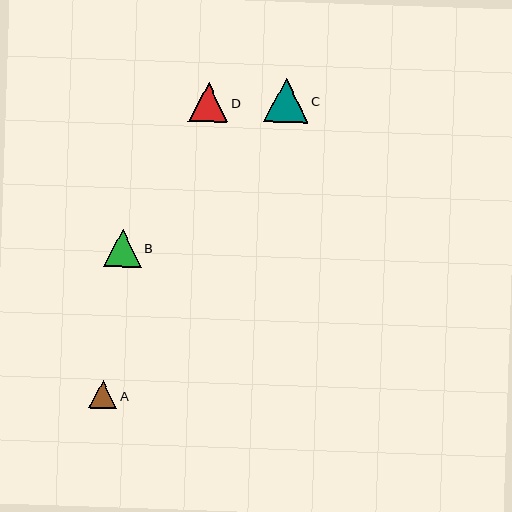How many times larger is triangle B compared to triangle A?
Triangle B is approximately 1.4 times the size of triangle A.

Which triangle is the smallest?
Triangle A is the smallest with a size of approximately 28 pixels.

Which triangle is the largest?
Triangle C is the largest with a size of approximately 45 pixels.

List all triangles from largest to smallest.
From largest to smallest: C, D, B, A.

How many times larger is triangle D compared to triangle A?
Triangle D is approximately 1.4 times the size of triangle A.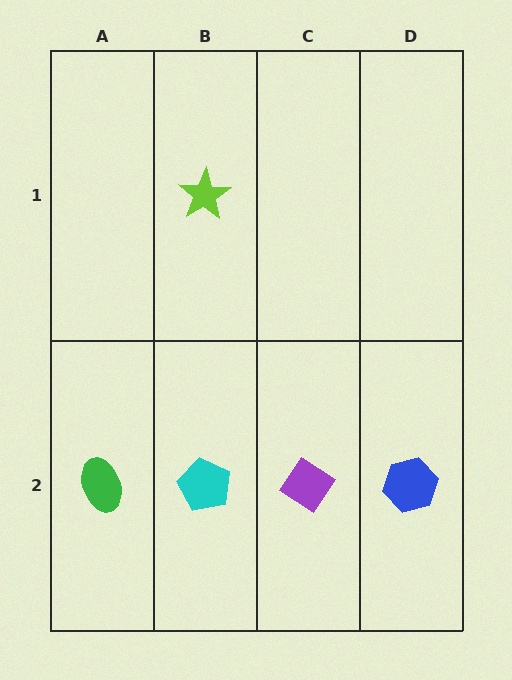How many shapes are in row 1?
1 shape.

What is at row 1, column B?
A lime star.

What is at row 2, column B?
A cyan pentagon.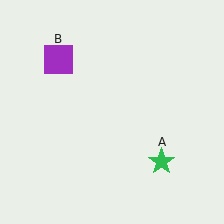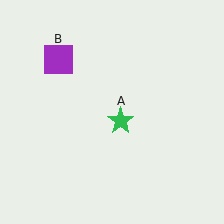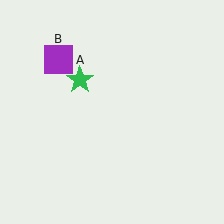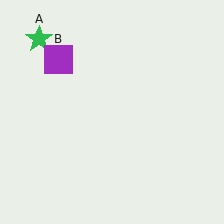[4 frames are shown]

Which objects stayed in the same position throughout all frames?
Purple square (object B) remained stationary.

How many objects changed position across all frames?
1 object changed position: green star (object A).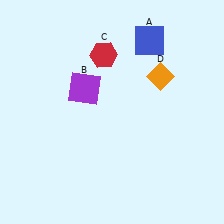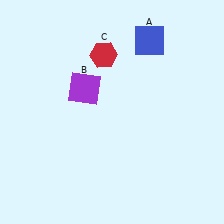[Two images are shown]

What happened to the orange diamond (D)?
The orange diamond (D) was removed in Image 2. It was in the top-right area of Image 1.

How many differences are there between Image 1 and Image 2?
There is 1 difference between the two images.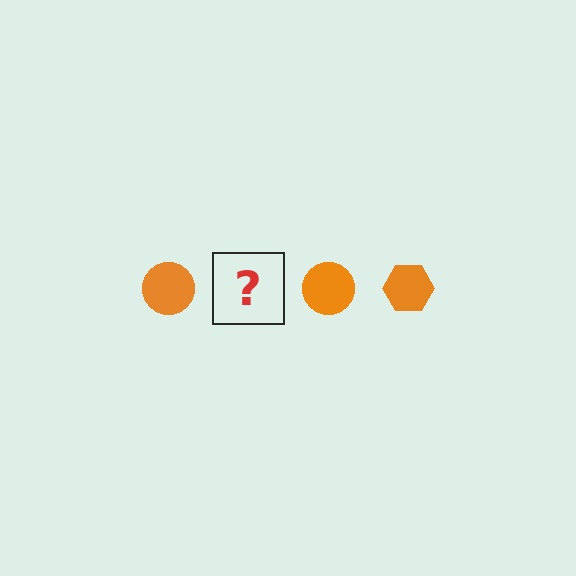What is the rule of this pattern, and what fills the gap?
The rule is that the pattern cycles through circle, hexagon shapes in orange. The gap should be filled with an orange hexagon.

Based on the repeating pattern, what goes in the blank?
The blank should be an orange hexagon.